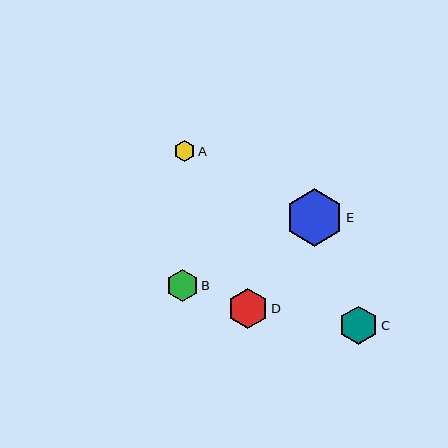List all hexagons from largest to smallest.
From largest to smallest: E, D, C, B, A.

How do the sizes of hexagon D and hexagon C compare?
Hexagon D and hexagon C are approximately the same size.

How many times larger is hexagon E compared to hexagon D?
Hexagon E is approximately 1.4 times the size of hexagon D.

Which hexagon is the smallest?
Hexagon A is the smallest with a size of approximately 21 pixels.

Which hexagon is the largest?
Hexagon E is the largest with a size of approximately 58 pixels.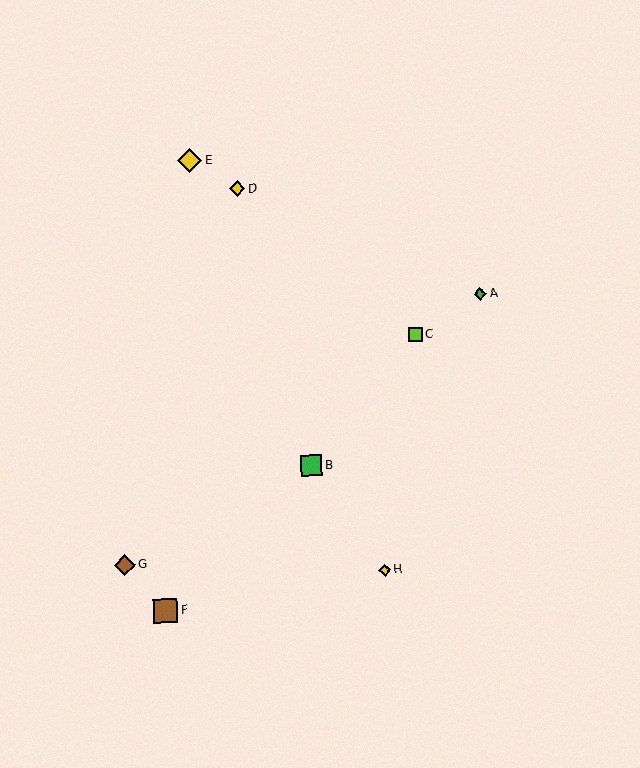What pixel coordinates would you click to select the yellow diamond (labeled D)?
Click at (237, 189) to select the yellow diamond D.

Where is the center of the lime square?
The center of the lime square is at (415, 334).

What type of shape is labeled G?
Shape G is a brown diamond.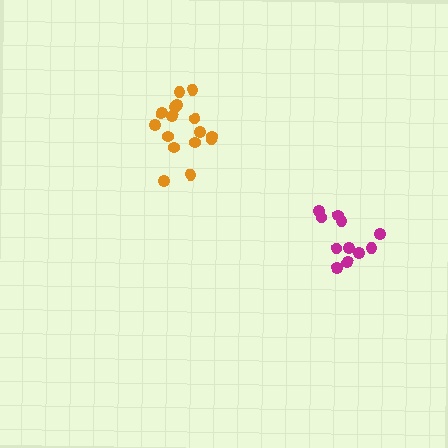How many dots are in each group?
Group 1: 11 dots, Group 2: 16 dots (27 total).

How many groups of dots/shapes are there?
There are 2 groups.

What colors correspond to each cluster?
The clusters are colored: magenta, orange.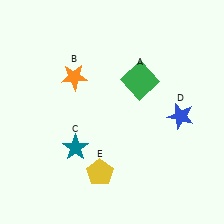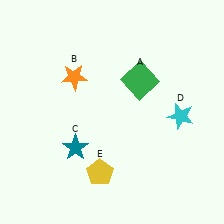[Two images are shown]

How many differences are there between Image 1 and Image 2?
There is 1 difference between the two images.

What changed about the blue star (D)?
In Image 1, D is blue. In Image 2, it changed to cyan.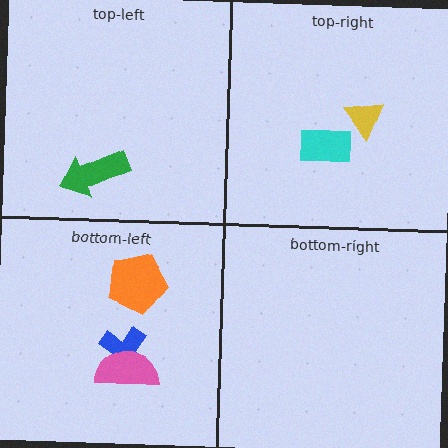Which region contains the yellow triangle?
The top-right region.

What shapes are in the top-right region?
The cyan rectangle, the yellow triangle.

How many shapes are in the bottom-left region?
3.